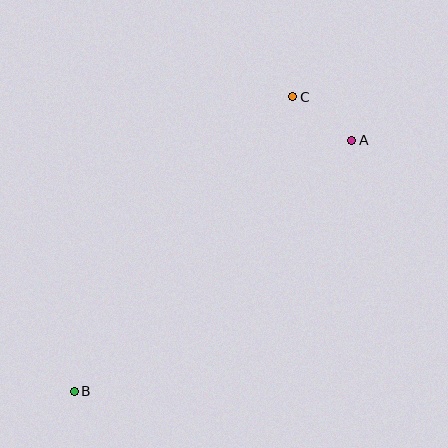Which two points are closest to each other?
Points A and C are closest to each other.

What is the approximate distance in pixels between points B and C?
The distance between B and C is approximately 367 pixels.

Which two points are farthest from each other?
Points A and B are farthest from each other.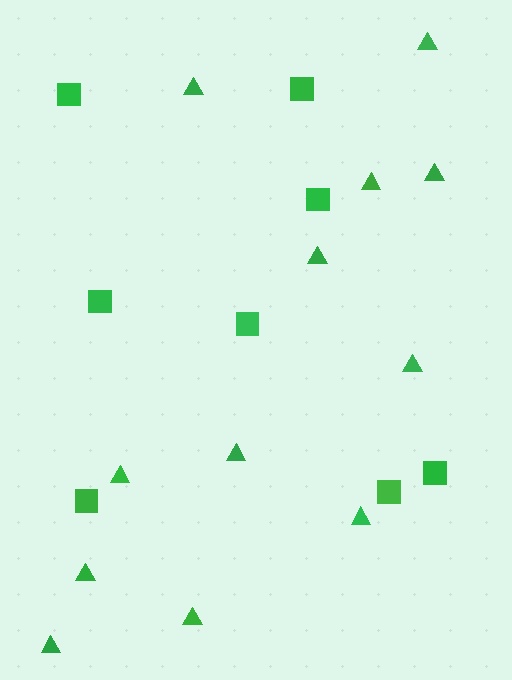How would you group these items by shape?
There are 2 groups: one group of triangles (12) and one group of squares (8).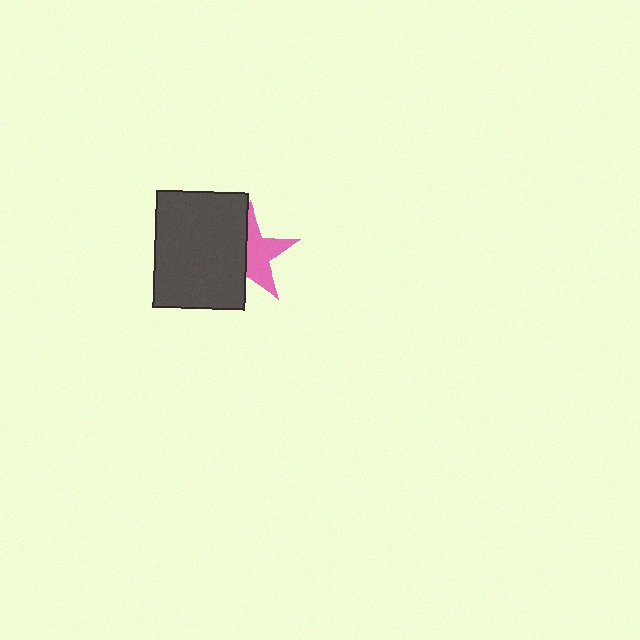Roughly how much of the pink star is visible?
About half of it is visible (roughly 51%).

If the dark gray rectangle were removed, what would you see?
You would see the complete pink star.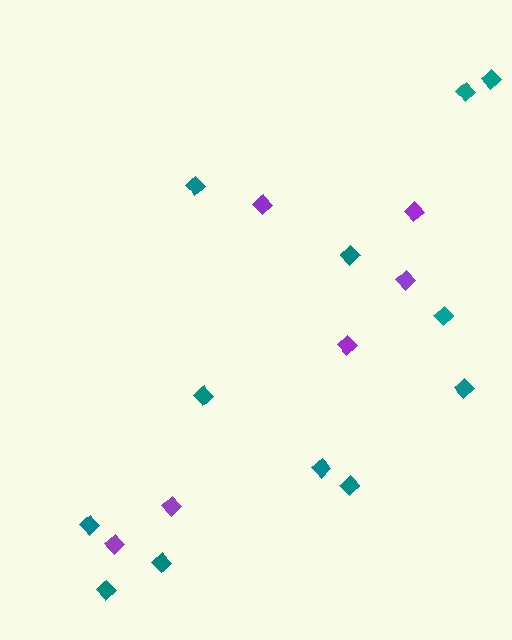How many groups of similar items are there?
There are 2 groups: one group of teal diamonds (12) and one group of purple diamonds (6).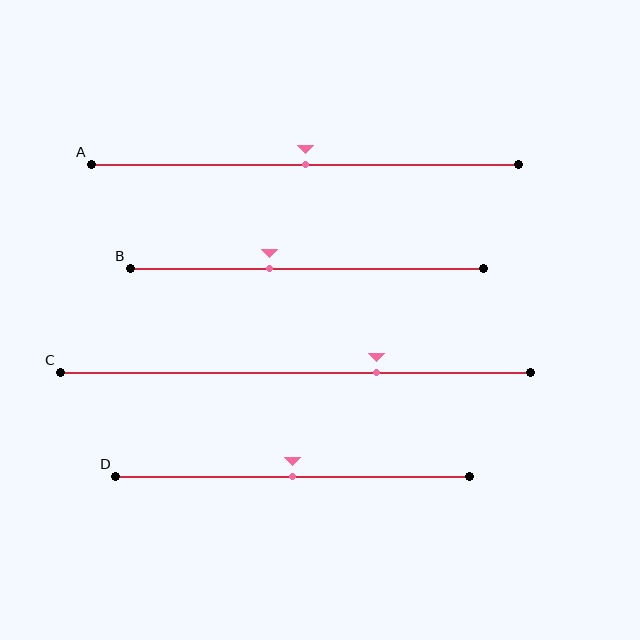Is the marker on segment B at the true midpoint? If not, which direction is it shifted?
No, the marker on segment B is shifted to the left by about 11% of the segment length.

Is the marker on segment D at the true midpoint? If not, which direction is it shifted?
Yes, the marker on segment D is at the true midpoint.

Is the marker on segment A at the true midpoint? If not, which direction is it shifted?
Yes, the marker on segment A is at the true midpoint.